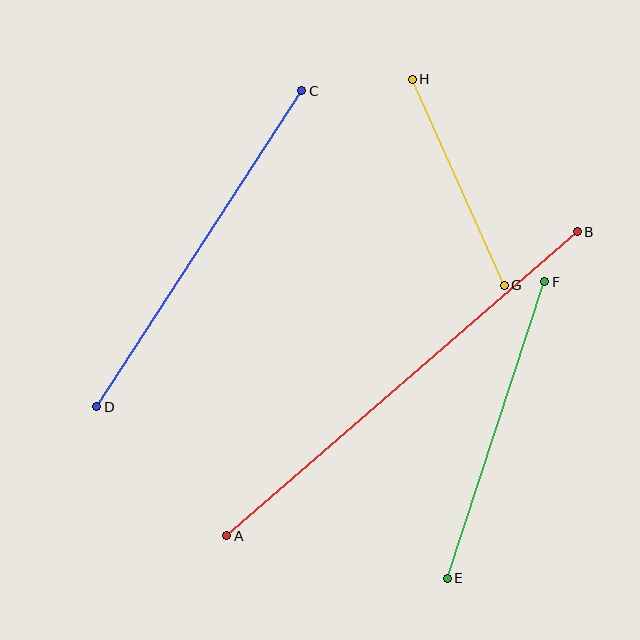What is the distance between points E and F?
The distance is approximately 312 pixels.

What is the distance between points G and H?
The distance is approximately 226 pixels.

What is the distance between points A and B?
The distance is approximately 464 pixels.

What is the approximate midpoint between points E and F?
The midpoint is at approximately (496, 430) pixels.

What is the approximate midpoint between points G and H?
The midpoint is at approximately (458, 182) pixels.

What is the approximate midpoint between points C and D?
The midpoint is at approximately (199, 249) pixels.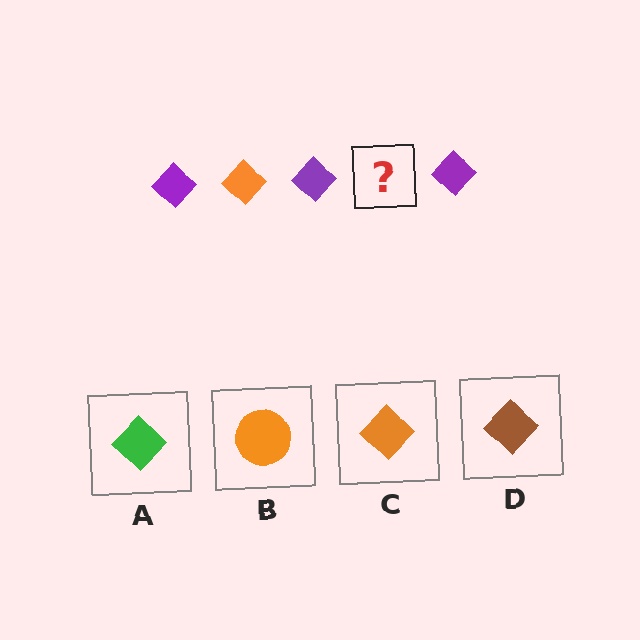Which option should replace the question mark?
Option C.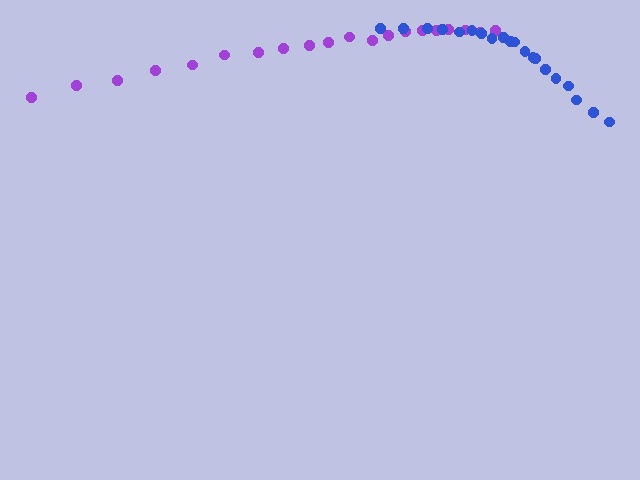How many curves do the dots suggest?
There are 2 distinct paths.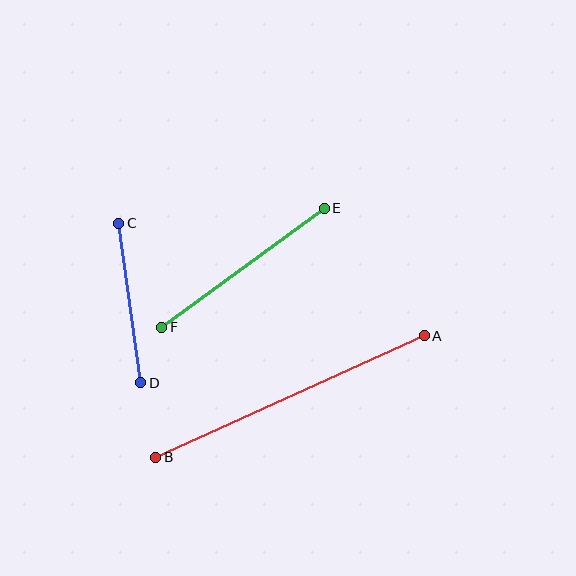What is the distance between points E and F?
The distance is approximately 202 pixels.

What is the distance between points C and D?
The distance is approximately 161 pixels.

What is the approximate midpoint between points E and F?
The midpoint is at approximately (243, 268) pixels.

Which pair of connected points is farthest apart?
Points A and B are farthest apart.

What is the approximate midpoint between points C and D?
The midpoint is at approximately (130, 303) pixels.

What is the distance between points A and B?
The distance is approximately 295 pixels.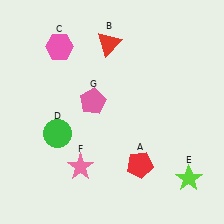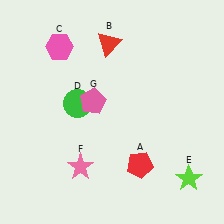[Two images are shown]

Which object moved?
The green circle (D) moved up.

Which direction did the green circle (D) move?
The green circle (D) moved up.